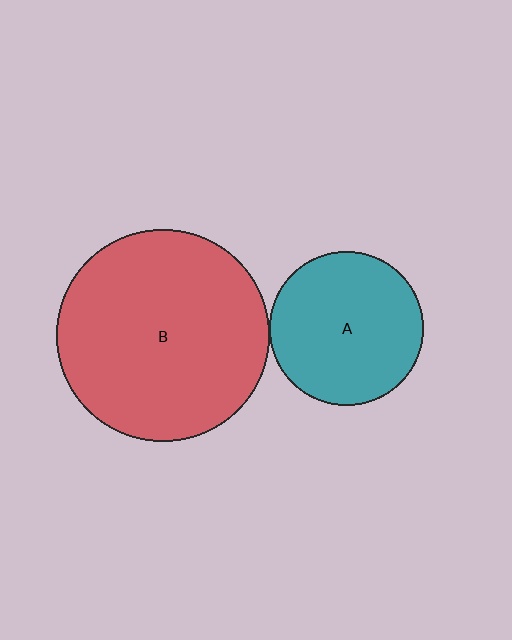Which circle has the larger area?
Circle B (red).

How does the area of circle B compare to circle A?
Approximately 1.9 times.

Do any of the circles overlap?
No, none of the circles overlap.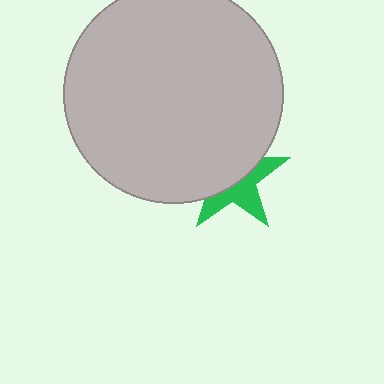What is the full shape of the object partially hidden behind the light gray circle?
The partially hidden object is a green star.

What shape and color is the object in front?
The object in front is a light gray circle.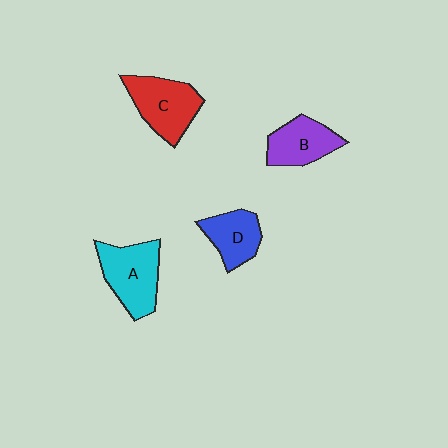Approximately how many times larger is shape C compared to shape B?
Approximately 1.2 times.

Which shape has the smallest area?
Shape D (blue).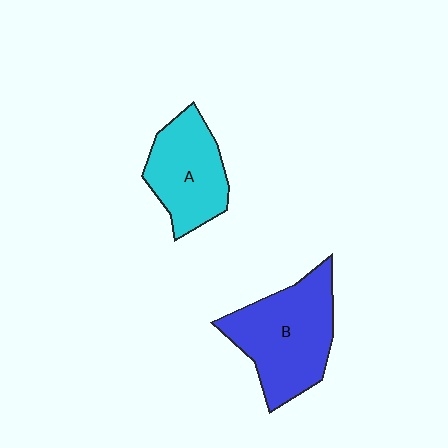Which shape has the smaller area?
Shape A (cyan).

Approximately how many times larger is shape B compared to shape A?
Approximately 1.4 times.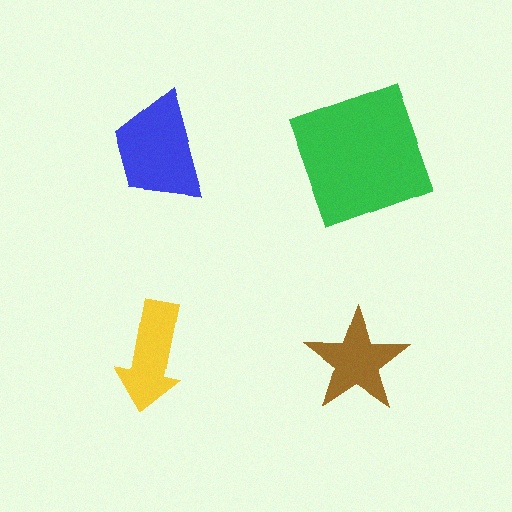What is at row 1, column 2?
A green square.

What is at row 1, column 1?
A blue trapezoid.